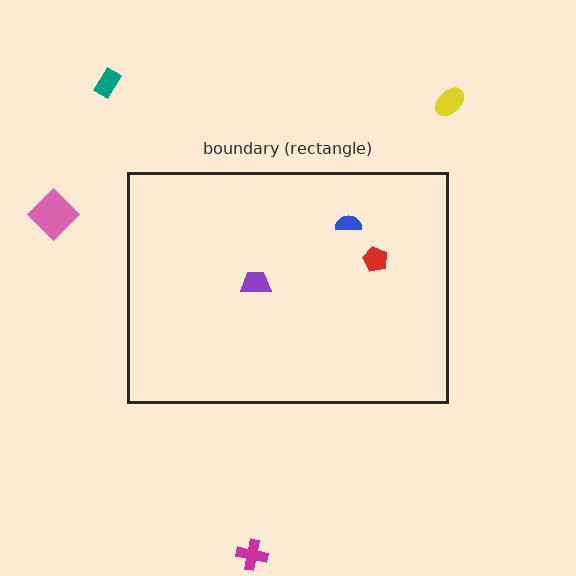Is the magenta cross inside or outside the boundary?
Outside.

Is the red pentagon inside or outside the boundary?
Inside.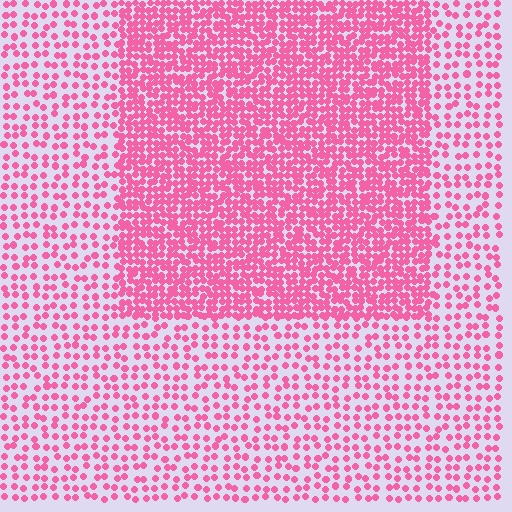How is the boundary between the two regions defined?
The boundary is defined by a change in element density (approximately 2.3x ratio). All elements are the same color, size, and shape.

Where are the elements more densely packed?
The elements are more densely packed inside the rectangle boundary.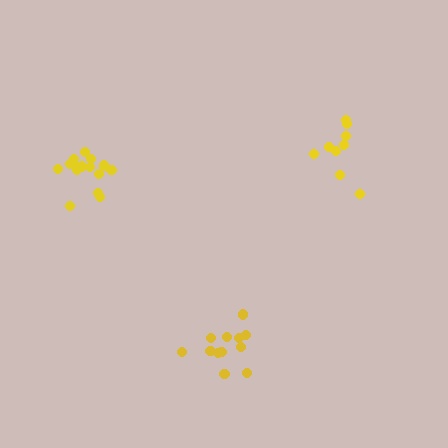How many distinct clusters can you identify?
There are 3 distinct clusters.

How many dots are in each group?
Group 1: 15 dots, Group 2: 12 dots, Group 3: 9 dots (36 total).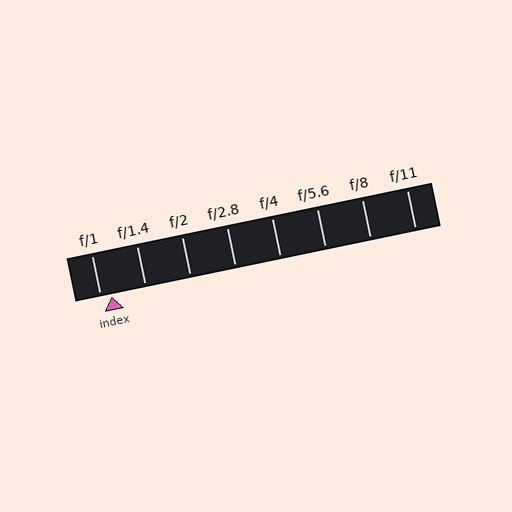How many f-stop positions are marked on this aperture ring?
There are 8 f-stop positions marked.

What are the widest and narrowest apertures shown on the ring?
The widest aperture shown is f/1 and the narrowest is f/11.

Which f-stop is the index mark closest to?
The index mark is closest to f/1.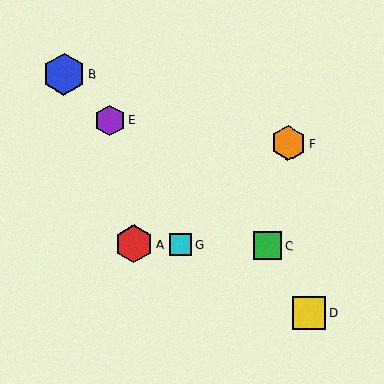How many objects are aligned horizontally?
3 objects (A, C, G) are aligned horizontally.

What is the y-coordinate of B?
Object B is at y≈74.